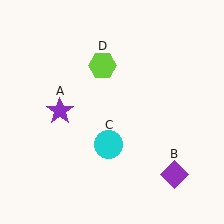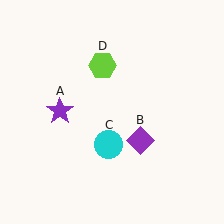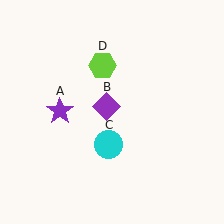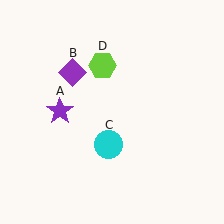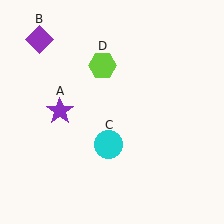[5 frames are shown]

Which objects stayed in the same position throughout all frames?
Purple star (object A) and cyan circle (object C) and lime hexagon (object D) remained stationary.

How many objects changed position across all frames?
1 object changed position: purple diamond (object B).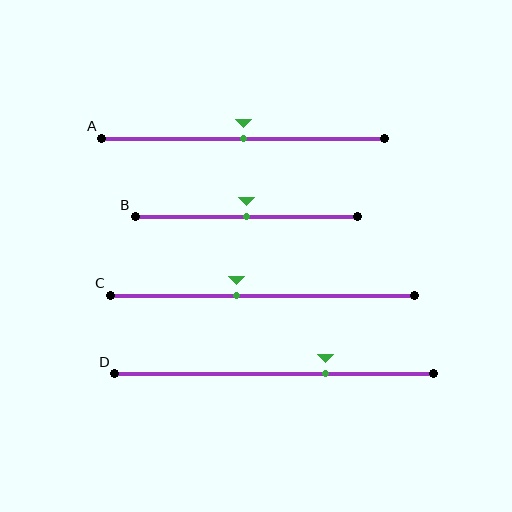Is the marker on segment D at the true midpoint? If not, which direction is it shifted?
No, the marker on segment D is shifted to the right by about 16% of the segment length.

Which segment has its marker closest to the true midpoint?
Segment A has its marker closest to the true midpoint.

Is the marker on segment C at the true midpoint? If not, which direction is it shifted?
No, the marker on segment C is shifted to the left by about 8% of the segment length.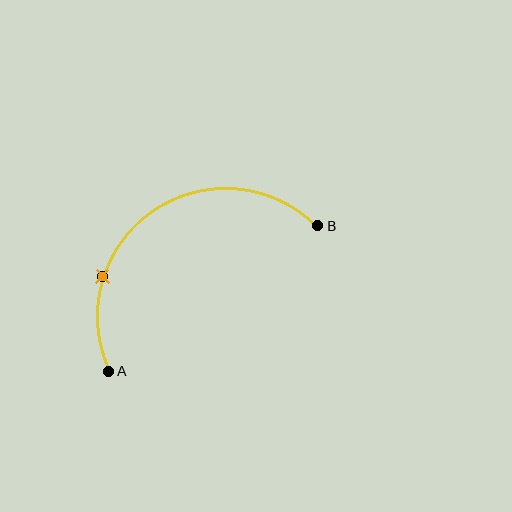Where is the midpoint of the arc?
The arc midpoint is the point on the curve farthest from the straight line joining A and B. It sits above and to the left of that line.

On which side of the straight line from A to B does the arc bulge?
The arc bulges above and to the left of the straight line connecting A and B.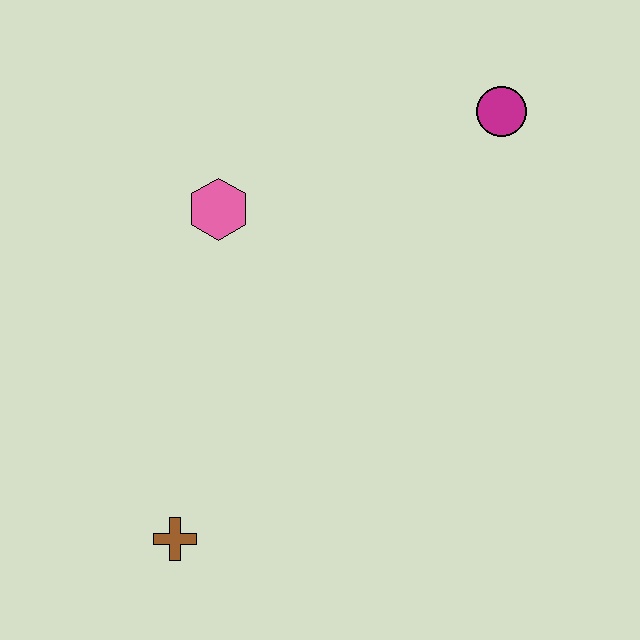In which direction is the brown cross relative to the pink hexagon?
The brown cross is below the pink hexagon.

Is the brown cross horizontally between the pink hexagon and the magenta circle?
No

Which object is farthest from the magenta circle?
The brown cross is farthest from the magenta circle.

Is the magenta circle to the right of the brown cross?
Yes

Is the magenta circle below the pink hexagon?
No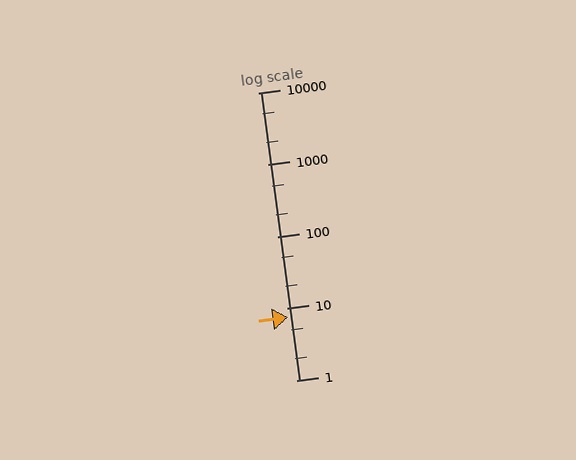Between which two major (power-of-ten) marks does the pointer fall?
The pointer is between 1 and 10.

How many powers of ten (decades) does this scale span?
The scale spans 4 decades, from 1 to 10000.